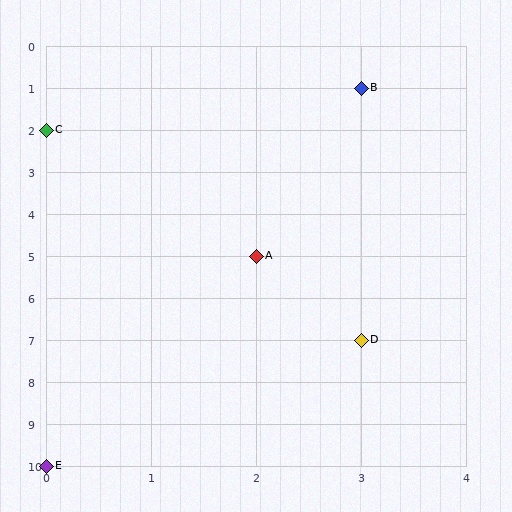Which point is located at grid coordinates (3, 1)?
Point B is at (3, 1).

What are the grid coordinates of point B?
Point B is at grid coordinates (3, 1).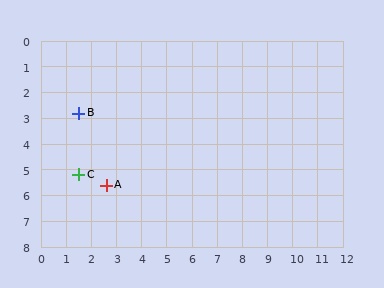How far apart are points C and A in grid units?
Points C and A are about 1.2 grid units apart.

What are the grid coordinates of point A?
Point A is at approximately (2.6, 5.6).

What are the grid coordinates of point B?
Point B is at approximately (1.5, 2.8).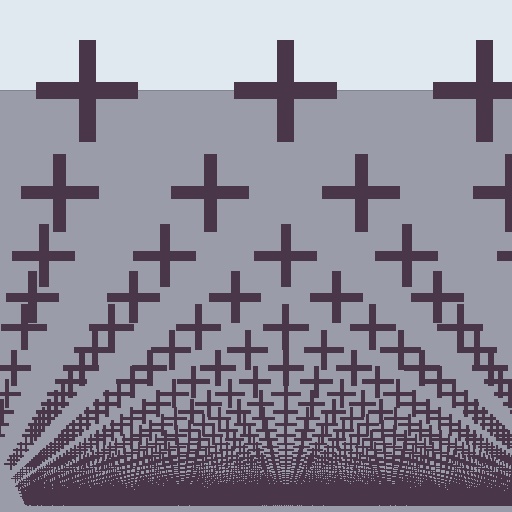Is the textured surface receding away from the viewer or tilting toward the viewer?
The surface appears to tilt toward the viewer. Texture elements get larger and sparser toward the top.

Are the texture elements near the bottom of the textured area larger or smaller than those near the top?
Smaller. The gradient is inverted — elements near the bottom are smaller and denser.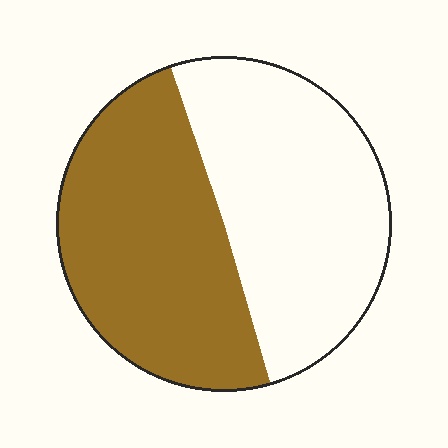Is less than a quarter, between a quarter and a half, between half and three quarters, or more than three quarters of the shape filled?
Between a quarter and a half.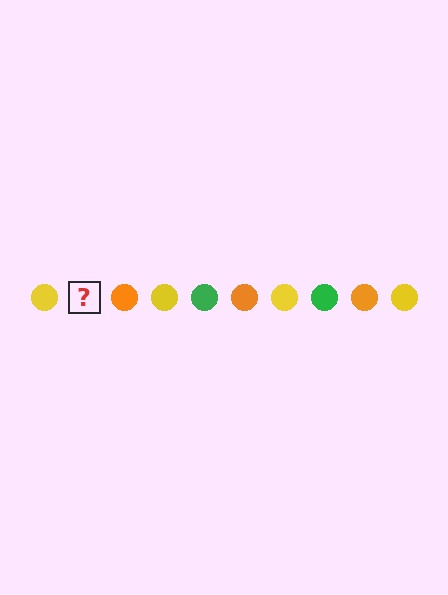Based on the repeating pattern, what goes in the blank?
The blank should be a green circle.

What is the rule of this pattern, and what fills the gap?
The rule is that the pattern cycles through yellow, green, orange circles. The gap should be filled with a green circle.